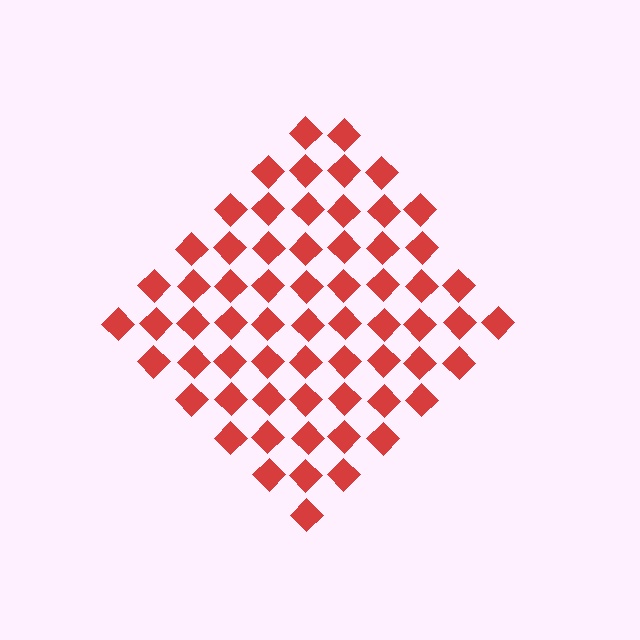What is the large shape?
The large shape is a diamond.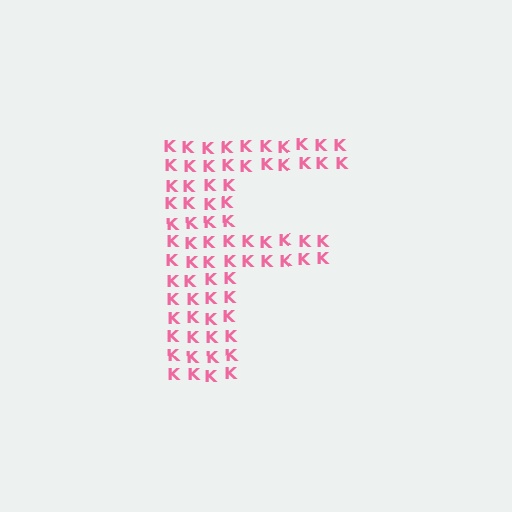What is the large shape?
The large shape is the letter F.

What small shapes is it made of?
It is made of small letter K's.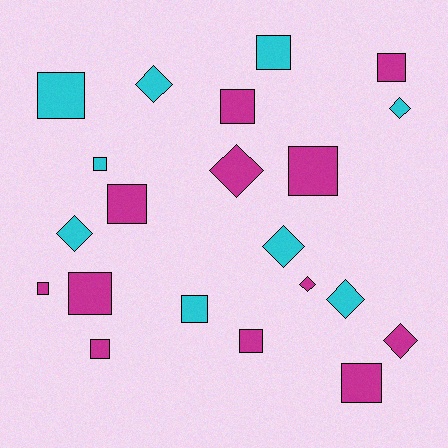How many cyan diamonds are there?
There are 5 cyan diamonds.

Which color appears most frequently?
Magenta, with 12 objects.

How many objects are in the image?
There are 21 objects.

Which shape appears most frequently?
Square, with 13 objects.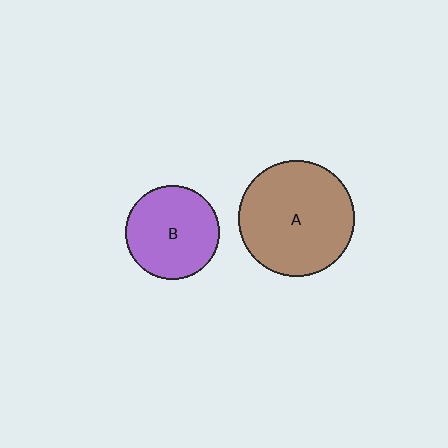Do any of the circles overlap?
No, none of the circles overlap.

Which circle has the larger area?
Circle A (brown).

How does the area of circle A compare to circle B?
Approximately 1.5 times.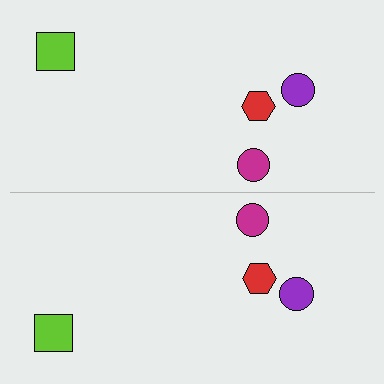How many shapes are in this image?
There are 8 shapes in this image.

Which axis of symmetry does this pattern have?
The pattern has a horizontal axis of symmetry running through the center of the image.